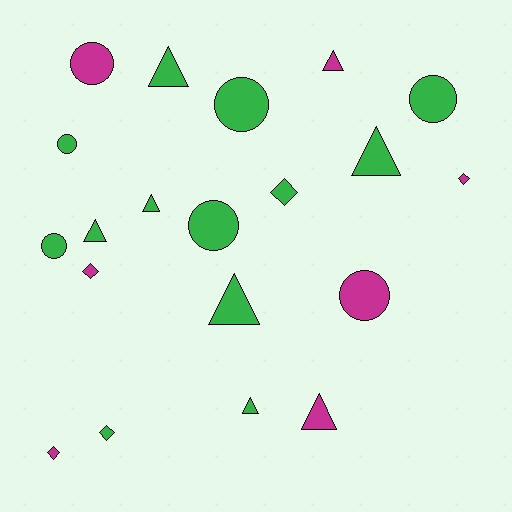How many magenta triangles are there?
There are 2 magenta triangles.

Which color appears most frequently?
Green, with 13 objects.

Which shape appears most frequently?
Triangle, with 8 objects.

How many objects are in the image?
There are 20 objects.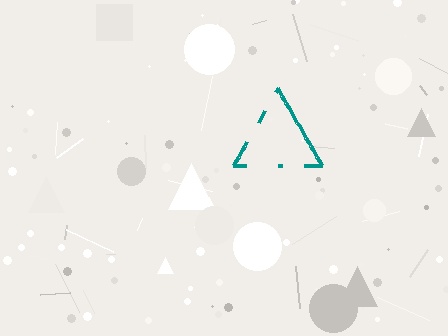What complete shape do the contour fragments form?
The contour fragments form a triangle.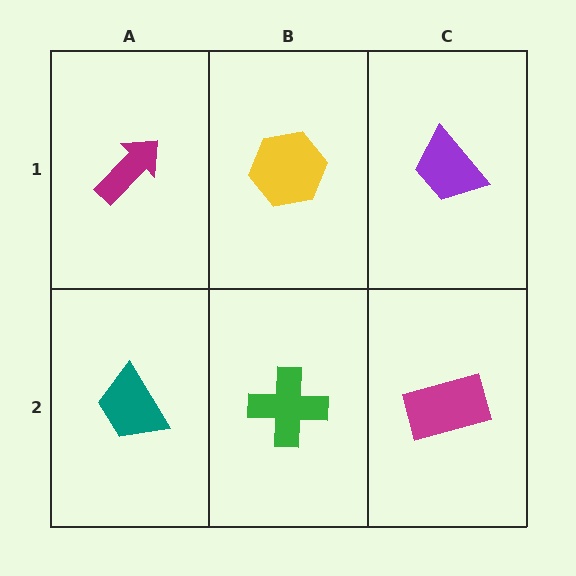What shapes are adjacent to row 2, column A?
A magenta arrow (row 1, column A), a green cross (row 2, column B).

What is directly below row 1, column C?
A magenta rectangle.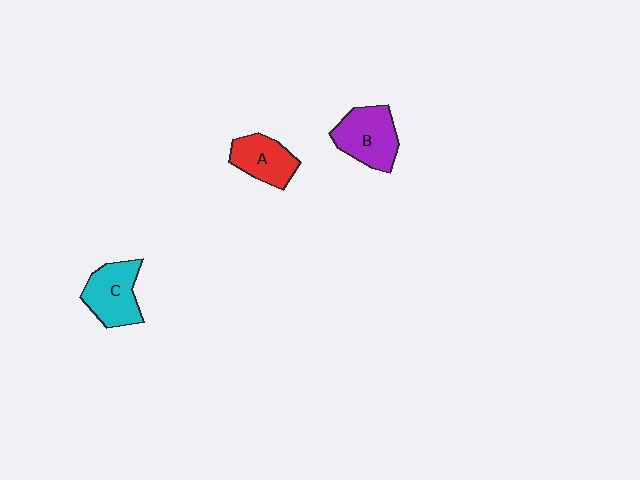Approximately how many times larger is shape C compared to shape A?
Approximately 1.2 times.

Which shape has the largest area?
Shape B (purple).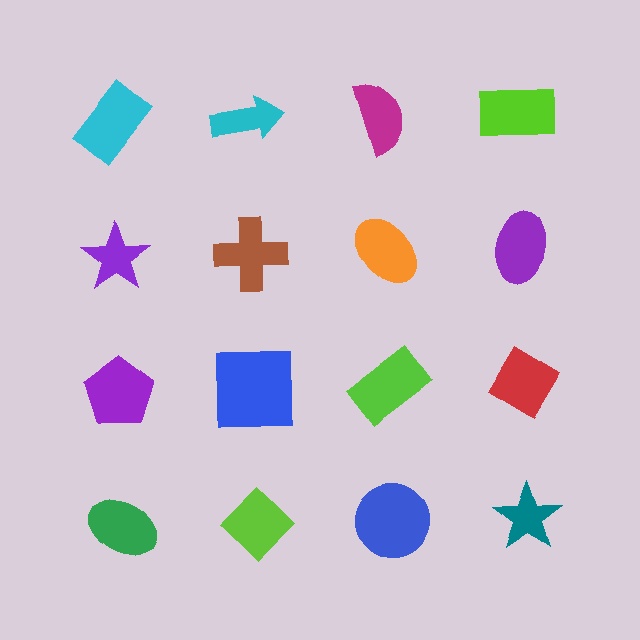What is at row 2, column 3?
An orange ellipse.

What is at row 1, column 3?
A magenta semicircle.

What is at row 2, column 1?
A purple star.